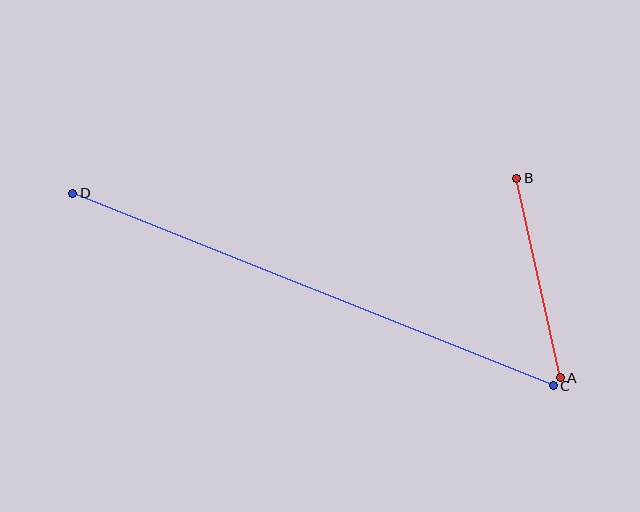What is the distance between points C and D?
The distance is approximately 518 pixels.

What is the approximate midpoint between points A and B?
The midpoint is at approximately (538, 278) pixels.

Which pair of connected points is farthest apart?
Points C and D are farthest apart.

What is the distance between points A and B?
The distance is approximately 204 pixels.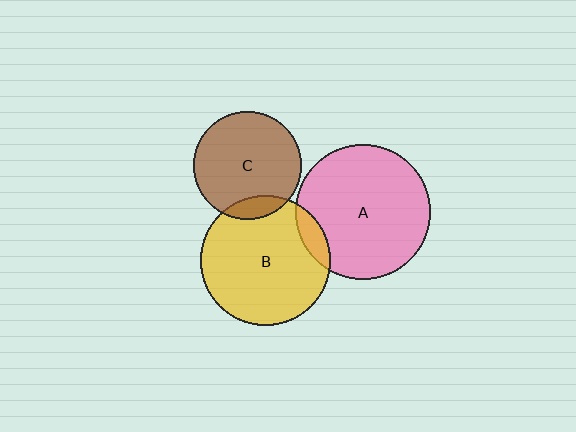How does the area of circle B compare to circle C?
Approximately 1.4 times.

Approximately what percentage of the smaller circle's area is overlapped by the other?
Approximately 10%.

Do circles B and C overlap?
Yes.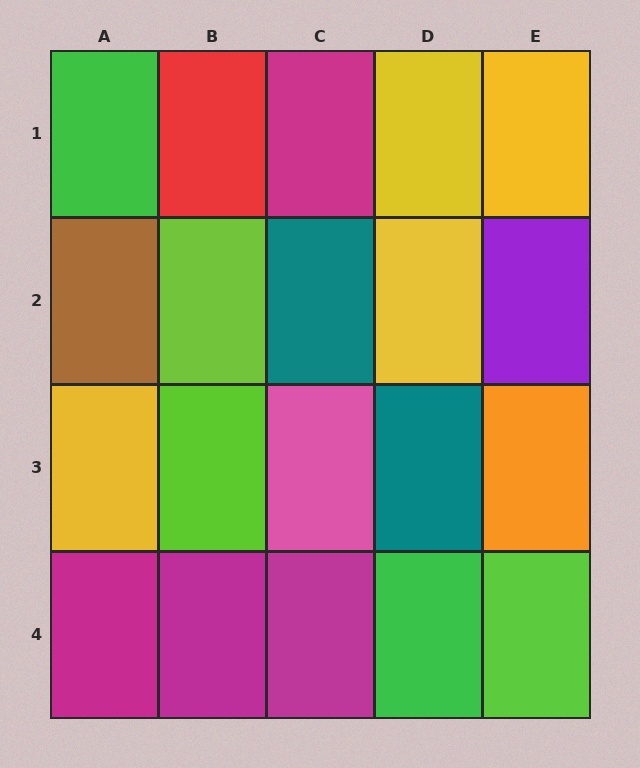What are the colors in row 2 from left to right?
Brown, lime, teal, yellow, purple.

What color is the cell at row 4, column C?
Magenta.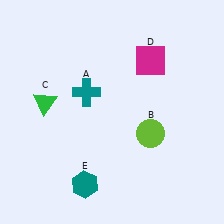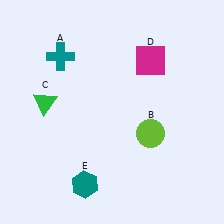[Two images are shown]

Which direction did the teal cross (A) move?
The teal cross (A) moved up.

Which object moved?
The teal cross (A) moved up.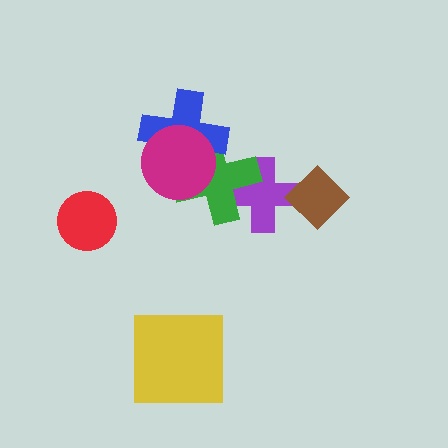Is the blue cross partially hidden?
Yes, it is partially covered by another shape.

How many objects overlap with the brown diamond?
1 object overlaps with the brown diamond.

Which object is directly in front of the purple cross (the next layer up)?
The brown diamond is directly in front of the purple cross.